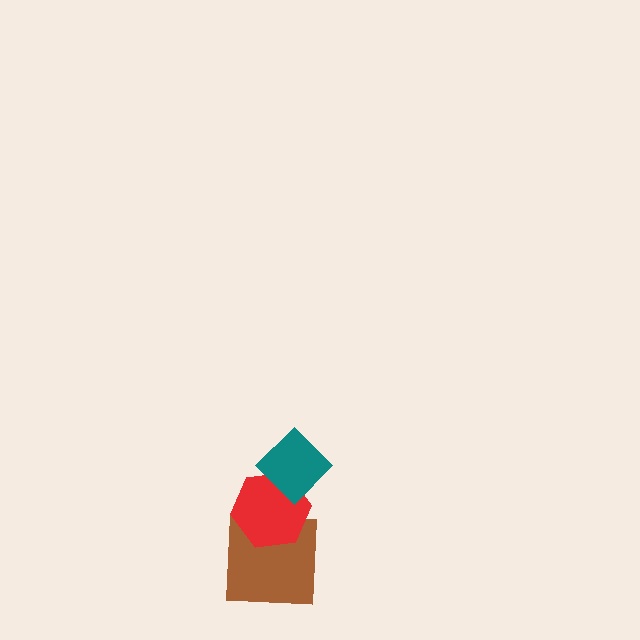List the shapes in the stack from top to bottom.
From top to bottom: the teal diamond, the red hexagon, the brown square.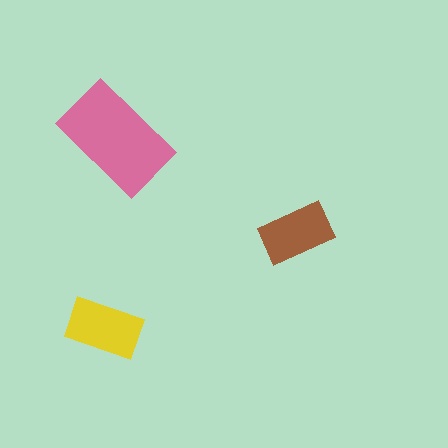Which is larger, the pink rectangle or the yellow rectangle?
The pink one.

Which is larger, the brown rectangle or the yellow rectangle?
The yellow one.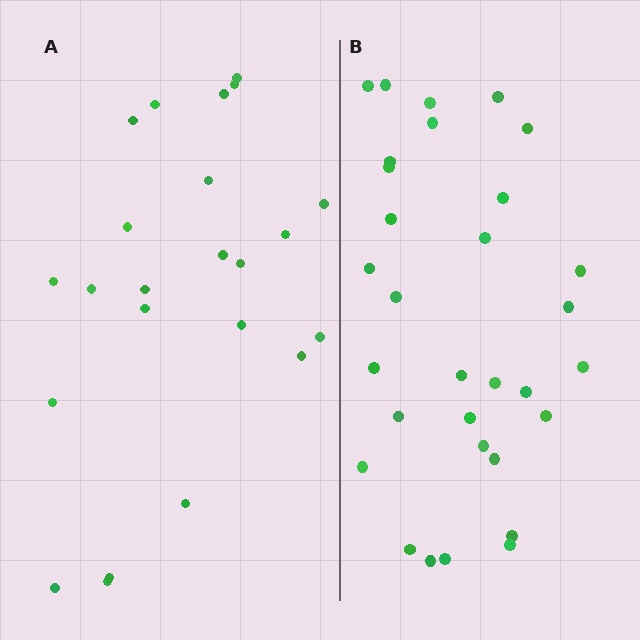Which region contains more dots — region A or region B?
Region B (the right region) has more dots.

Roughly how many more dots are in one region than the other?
Region B has roughly 8 or so more dots than region A.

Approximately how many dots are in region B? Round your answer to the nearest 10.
About 30 dots. (The exact count is 31, which rounds to 30.)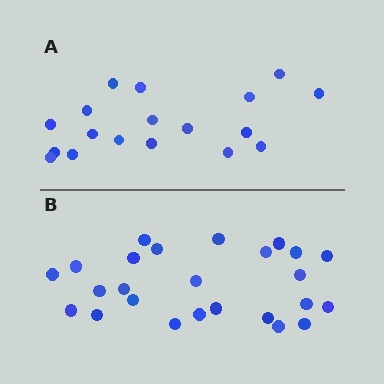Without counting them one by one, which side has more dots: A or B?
Region B (the bottom region) has more dots.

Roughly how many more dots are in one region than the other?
Region B has roughly 8 or so more dots than region A.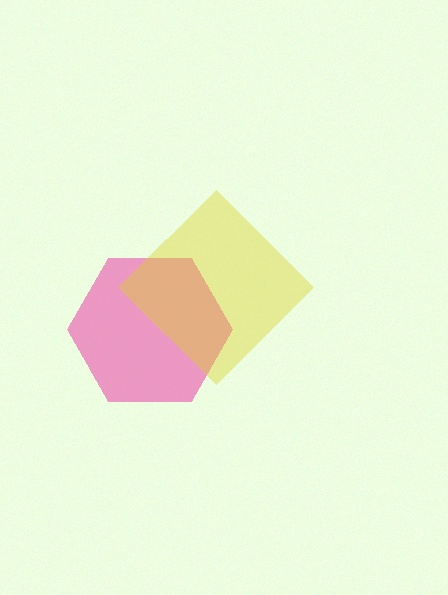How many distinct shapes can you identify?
There are 2 distinct shapes: a pink hexagon, a yellow diamond.